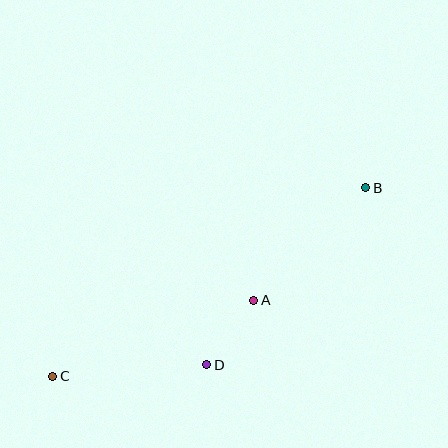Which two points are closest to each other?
Points A and D are closest to each other.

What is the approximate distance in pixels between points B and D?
The distance between B and D is approximately 238 pixels.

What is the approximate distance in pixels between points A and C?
The distance between A and C is approximately 215 pixels.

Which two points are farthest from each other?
Points B and C are farthest from each other.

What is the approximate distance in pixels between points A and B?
The distance between A and B is approximately 159 pixels.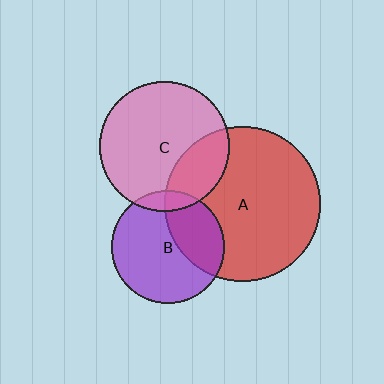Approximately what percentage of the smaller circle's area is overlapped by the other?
Approximately 25%.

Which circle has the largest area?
Circle A (red).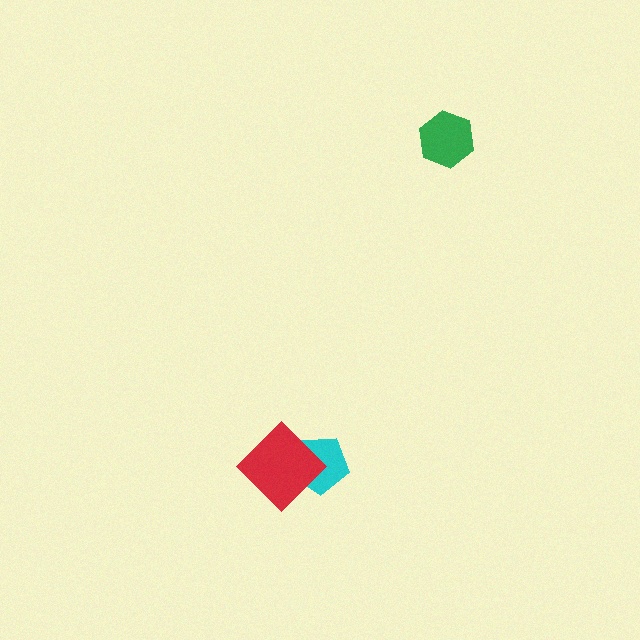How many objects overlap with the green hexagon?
0 objects overlap with the green hexagon.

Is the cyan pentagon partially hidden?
Yes, it is partially covered by another shape.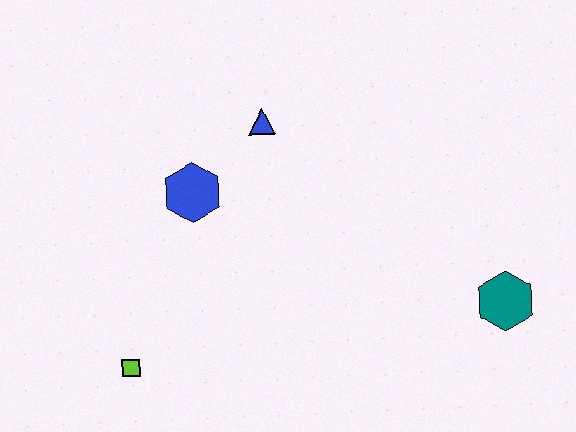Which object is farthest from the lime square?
The teal hexagon is farthest from the lime square.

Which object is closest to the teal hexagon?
The blue triangle is closest to the teal hexagon.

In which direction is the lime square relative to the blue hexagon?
The lime square is below the blue hexagon.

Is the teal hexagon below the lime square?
No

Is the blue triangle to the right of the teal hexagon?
No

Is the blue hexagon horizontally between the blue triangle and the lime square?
Yes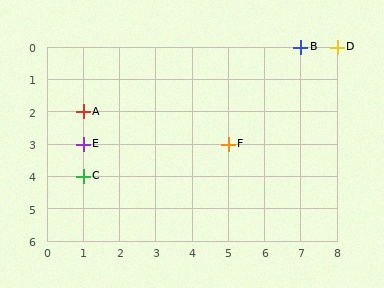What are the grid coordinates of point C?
Point C is at grid coordinates (1, 4).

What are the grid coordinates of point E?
Point E is at grid coordinates (1, 3).